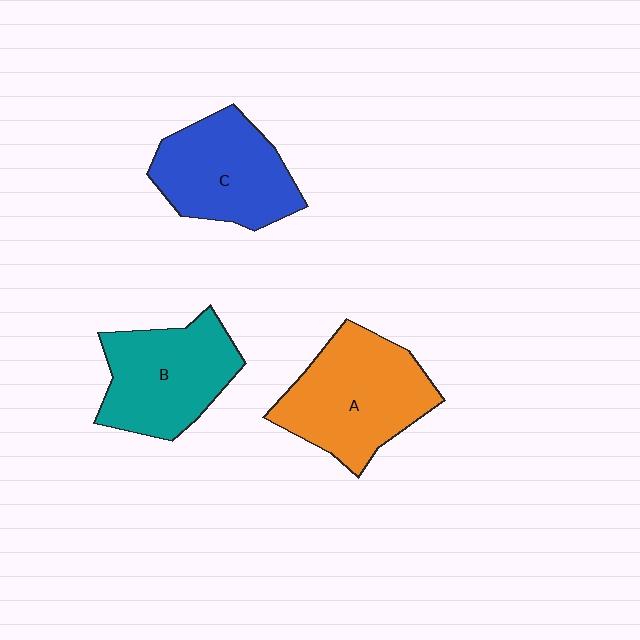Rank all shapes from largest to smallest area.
From largest to smallest: A (orange), B (teal), C (blue).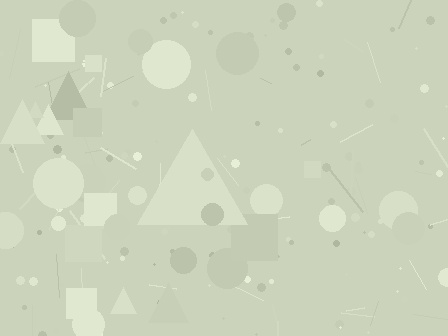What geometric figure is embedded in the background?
A triangle is embedded in the background.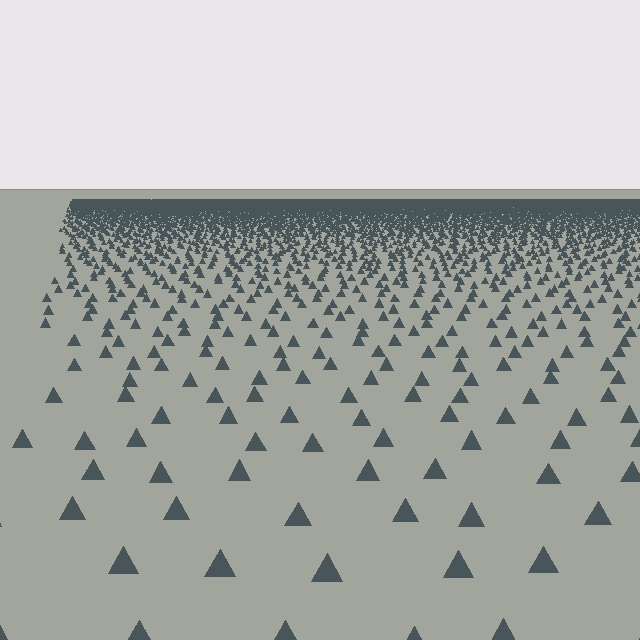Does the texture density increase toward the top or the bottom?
Density increases toward the top.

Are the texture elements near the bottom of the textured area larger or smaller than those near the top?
Larger. Near the bottom, elements are closer to the viewer and appear at a bigger on-screen size.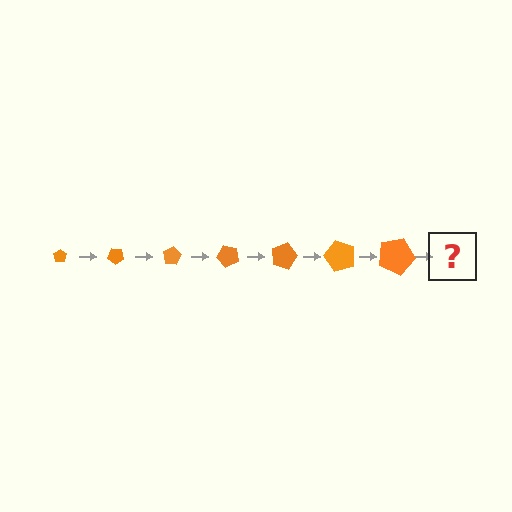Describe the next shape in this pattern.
It should be a pentagon, larger than the previous one and rotated 280 degrees from the start.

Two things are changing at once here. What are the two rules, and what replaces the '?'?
The two rules are that the pentagon grows larger each step and it rotates 40 degrees each step. The '?' should be a pentagon, larger than the previous one and rotated 280 degrees from the start.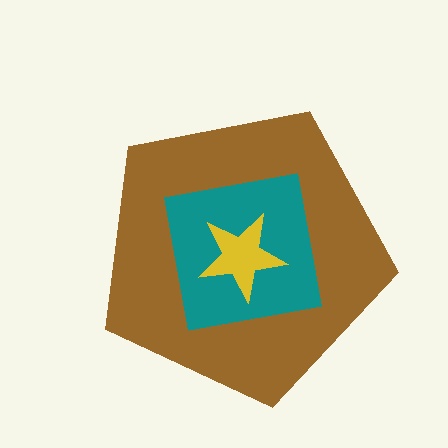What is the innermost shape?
The yellow star.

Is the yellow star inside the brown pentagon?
Yes.